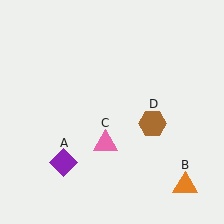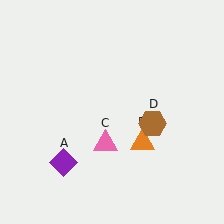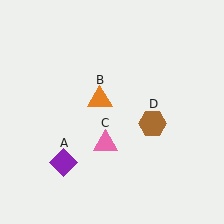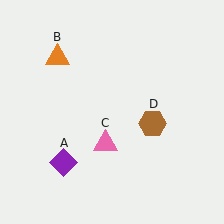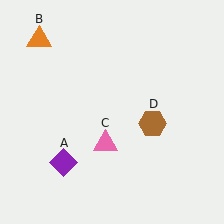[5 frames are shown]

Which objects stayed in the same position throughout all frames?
Purple diamond (object A) and pink triangle (object C) and brown hexagon (object D) remained stationary.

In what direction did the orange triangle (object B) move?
The orange triangle (object B) moved up and to the left.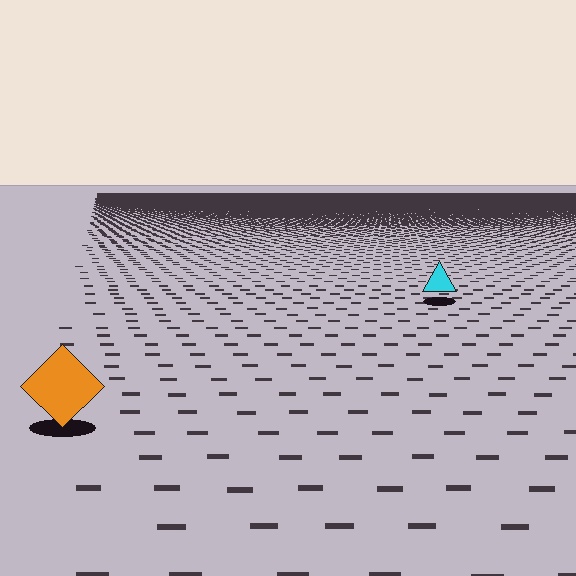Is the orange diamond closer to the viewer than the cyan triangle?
Yes. The orange diamond is closer — you can tell from the texture gradient: the ground texture is coarser near it.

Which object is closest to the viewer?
The orange diamond is closest. The texture marks near it are larger and more spread out.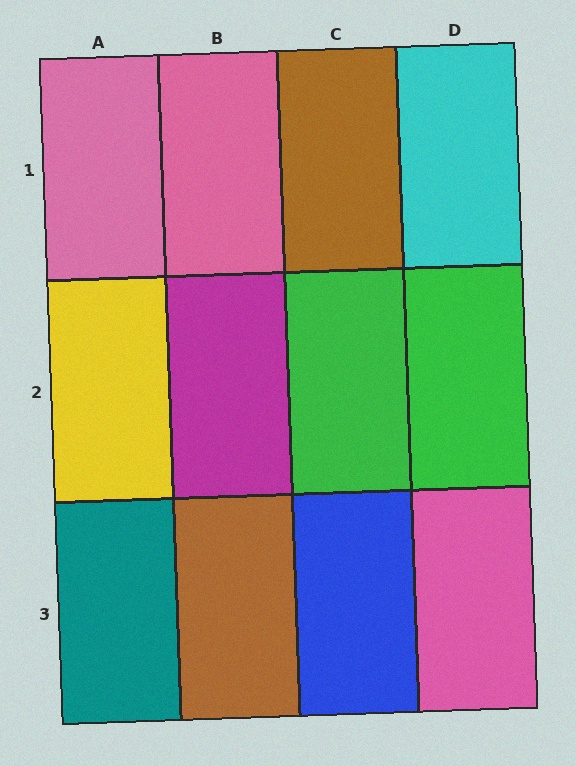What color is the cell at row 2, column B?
Magenta.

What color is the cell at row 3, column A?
Teal.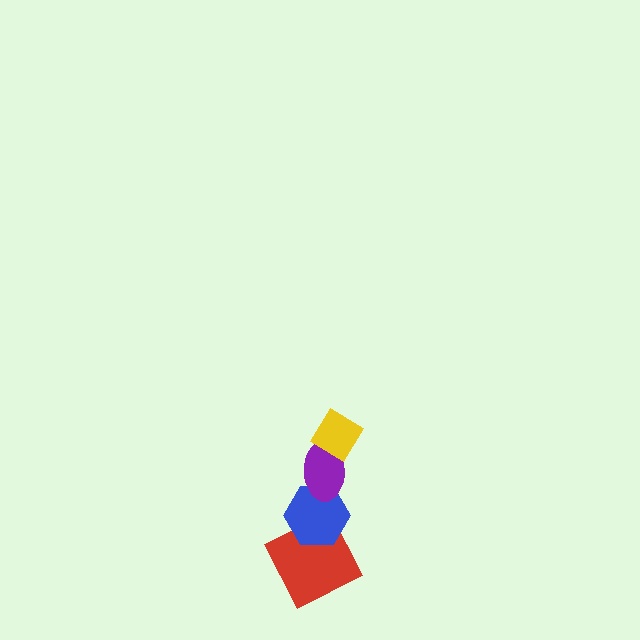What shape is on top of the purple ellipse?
The yellow diamond is on top of the purple ellipse.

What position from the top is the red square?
The red square is 4th from the top.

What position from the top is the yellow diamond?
The yellow diamond is 1st from the top.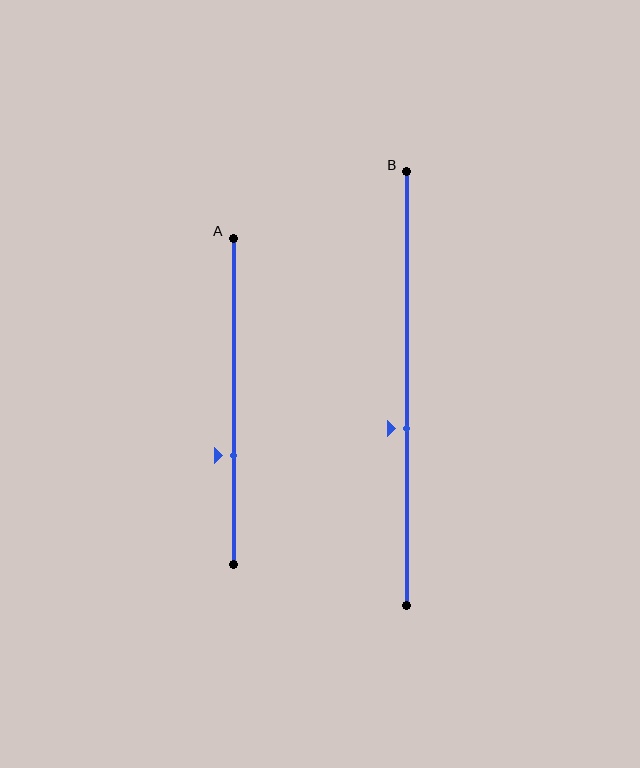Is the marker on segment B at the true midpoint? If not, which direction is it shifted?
No, the marker on segment B is shifted downward by about 9% of the segment length.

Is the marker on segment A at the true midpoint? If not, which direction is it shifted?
No, the marker on segment A is shifted downward by about 17% of the segment length.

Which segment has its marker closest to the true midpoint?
Segment B has its marker closest to the true midpoint.